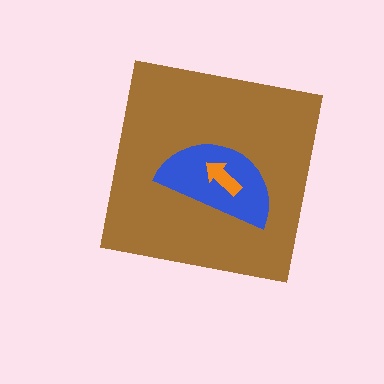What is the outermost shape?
The brown square.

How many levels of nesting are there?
3.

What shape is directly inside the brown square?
The blue semicircle.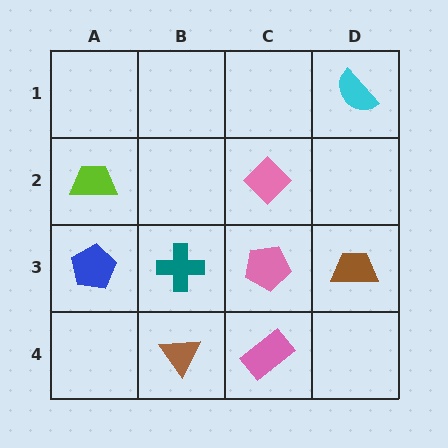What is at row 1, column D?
A cyan semicircle.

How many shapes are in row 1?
1 shape.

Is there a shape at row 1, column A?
No, that cell is empty.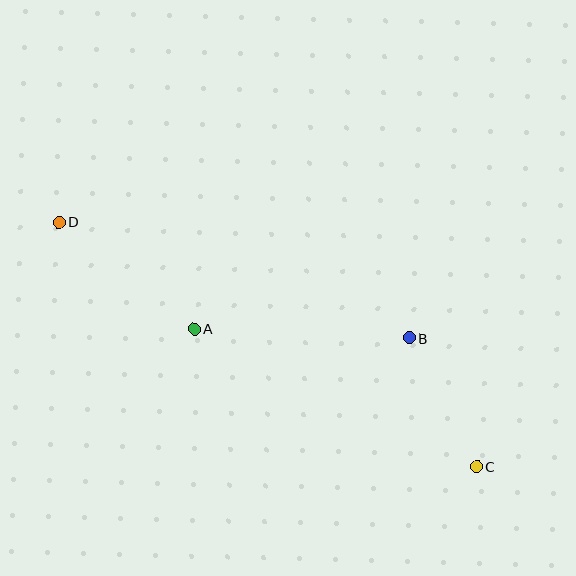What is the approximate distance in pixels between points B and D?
The distance between B and D is approximately 369 pixels.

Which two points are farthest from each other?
Points C and D are farthest from each other.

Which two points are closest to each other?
Points B and C are closest to each other.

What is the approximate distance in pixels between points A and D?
The distance between A and D is approximately 172 pixels.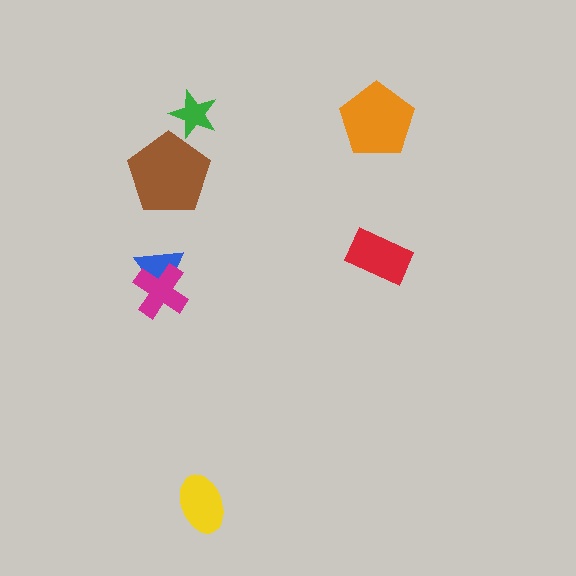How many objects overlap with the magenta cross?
1 object overlaps with the magenta cross.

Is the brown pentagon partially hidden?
No, no other shape covers it.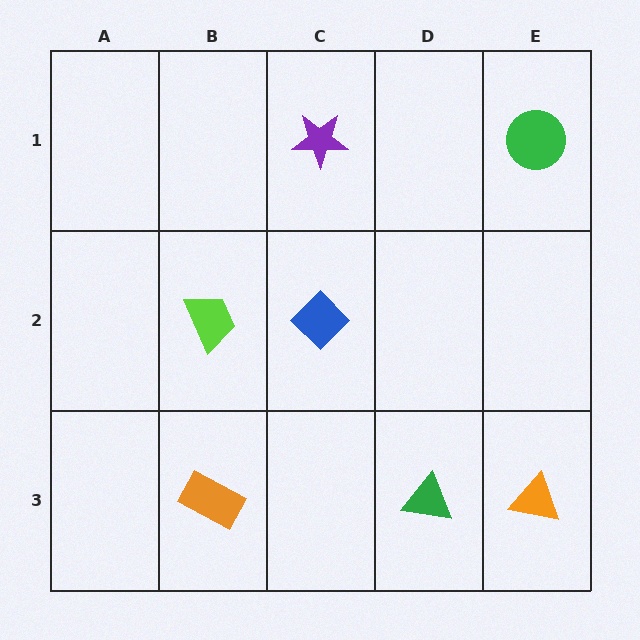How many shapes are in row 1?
2 shapes.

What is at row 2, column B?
A lime trapezoid.